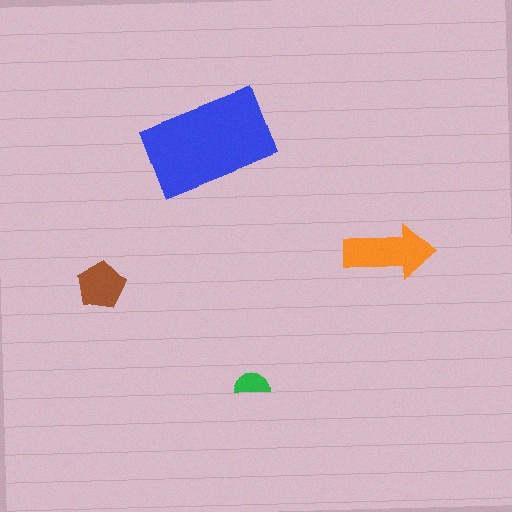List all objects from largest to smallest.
The blue rectangle, the orange arrow, the brown pentagon, the green semicircle.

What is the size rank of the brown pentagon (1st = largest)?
3rd.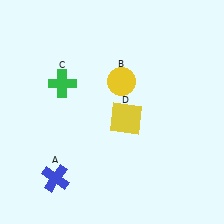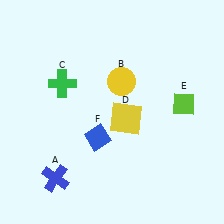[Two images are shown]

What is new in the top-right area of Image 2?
A lime diamond (E) was added in the top-right area of Image 2.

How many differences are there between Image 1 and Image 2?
There are 2 differences between the two images.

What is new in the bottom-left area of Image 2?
A blue diamond (F) was added in the bottom-left area of Image 2.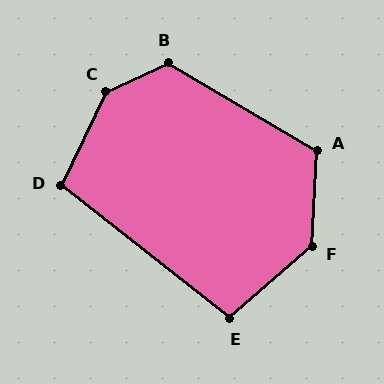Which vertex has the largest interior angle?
C, at approximately 142 degrees.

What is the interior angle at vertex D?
Approximately 102 degrees (obtuse).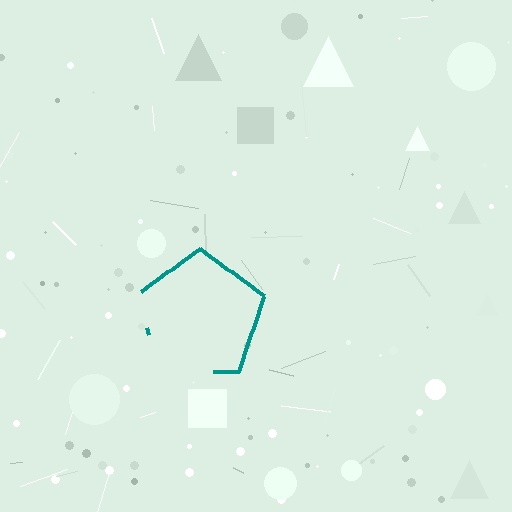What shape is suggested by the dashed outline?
The dashed outline suggests a pentagon.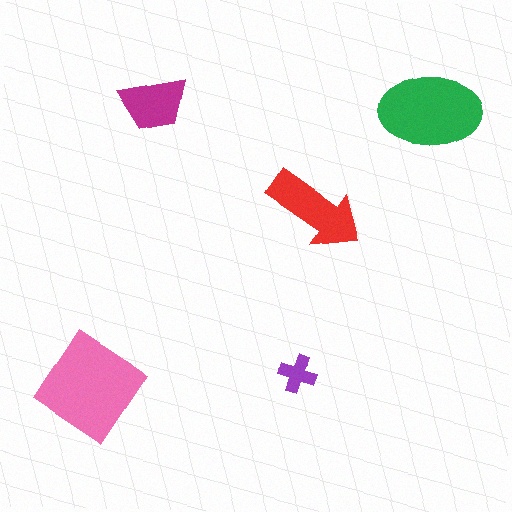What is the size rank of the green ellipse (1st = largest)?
2nd.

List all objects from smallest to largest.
The purple cross, the magenta trapezoid, the red arrow, the green ellipse, the pink diamond.